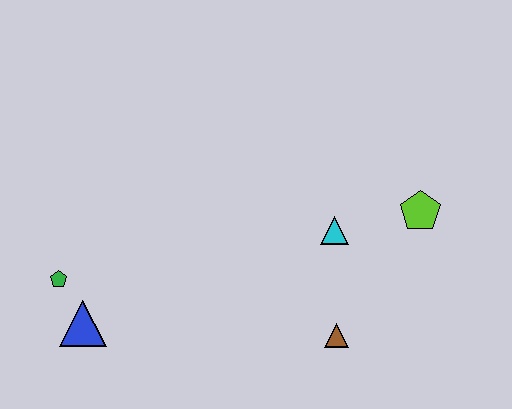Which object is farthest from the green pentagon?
The lime pentagon is farthest from the green pentagon.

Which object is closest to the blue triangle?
The green pentagon is closest to the blue triangle.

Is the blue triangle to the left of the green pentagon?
No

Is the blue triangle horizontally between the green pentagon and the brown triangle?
Yes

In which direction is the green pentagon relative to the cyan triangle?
The green pentagon is to the left of the cyan triangle.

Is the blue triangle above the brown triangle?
Yes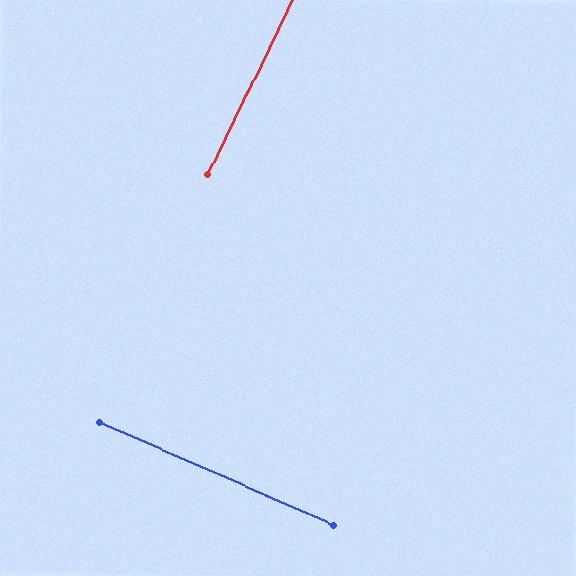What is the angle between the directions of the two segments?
Approximately 88 degrees.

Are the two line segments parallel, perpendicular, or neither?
Perpendicular — they meet at approximately 88°.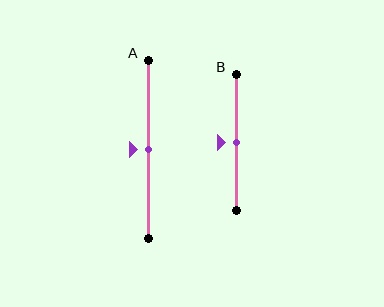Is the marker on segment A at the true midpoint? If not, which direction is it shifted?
Yes, the marker on segment A is at the true midpoint.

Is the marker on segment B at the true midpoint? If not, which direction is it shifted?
Yes, the marker on segment B is at the true midpoint.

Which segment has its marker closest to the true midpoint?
Segment A has its marker closest to the true midpoint.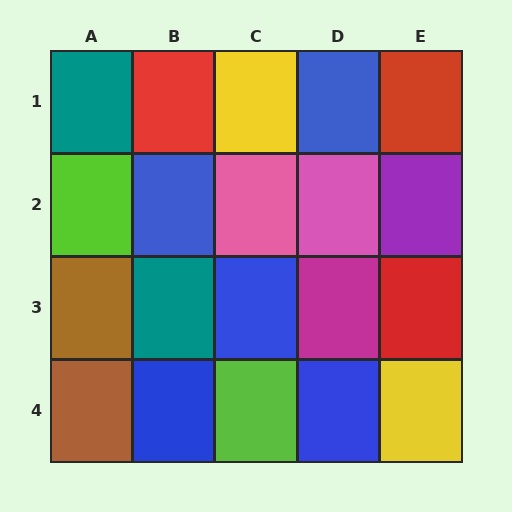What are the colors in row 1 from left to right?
Teal, red, yellow, blue, red.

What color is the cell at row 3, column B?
Teal.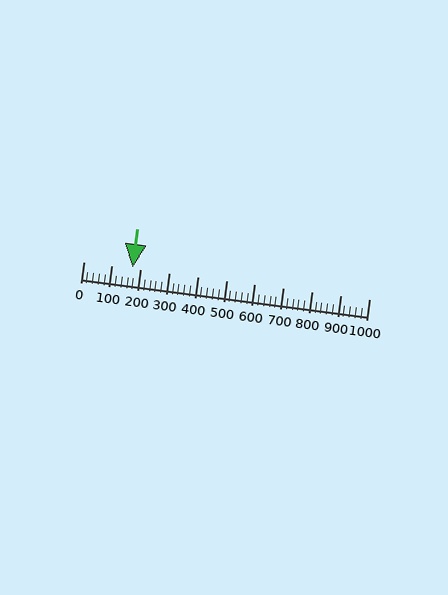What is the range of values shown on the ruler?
The ruler shows values from 0 to 1000.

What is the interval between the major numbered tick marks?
The major tick marks are spaced 100 units apart.